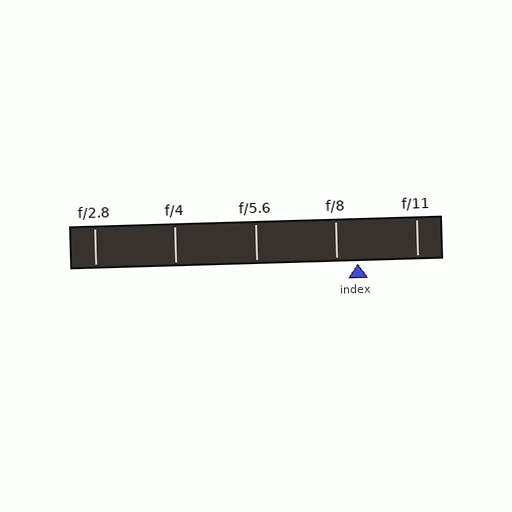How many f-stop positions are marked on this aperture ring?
There are 5 f-stop positions marked.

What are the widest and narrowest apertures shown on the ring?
The widest aperture shown is f/2.8 and the narrowest is f/11.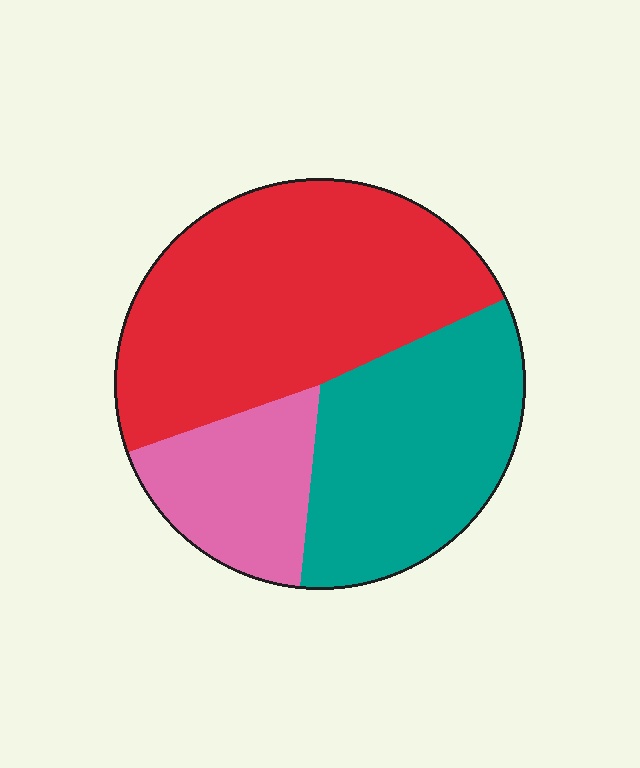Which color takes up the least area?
Pink, at roughly 20%.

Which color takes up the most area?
Red, at roughly 50%.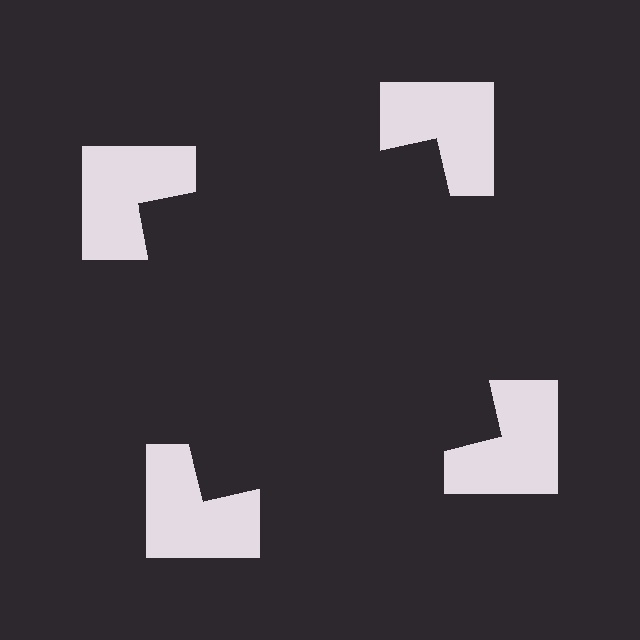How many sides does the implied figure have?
4 sides.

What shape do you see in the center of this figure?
An illusory square — its edges are inferred from the aligned wedge cuts in the notched squares, not physically drawn.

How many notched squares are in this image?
There are 4 — one at each vertex of the illusory square.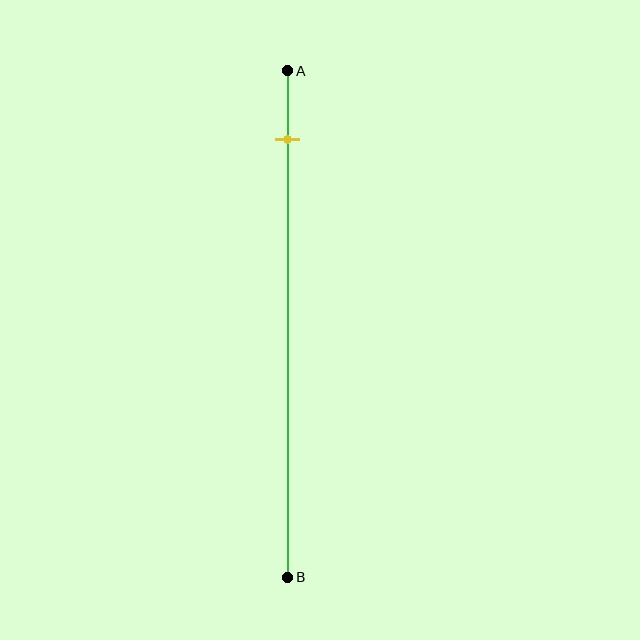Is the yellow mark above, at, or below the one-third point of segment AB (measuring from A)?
The yellow mark is above the one-third point of segment AB.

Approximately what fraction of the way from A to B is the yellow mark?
The yellow mark is approximately 15% of the way from A to B.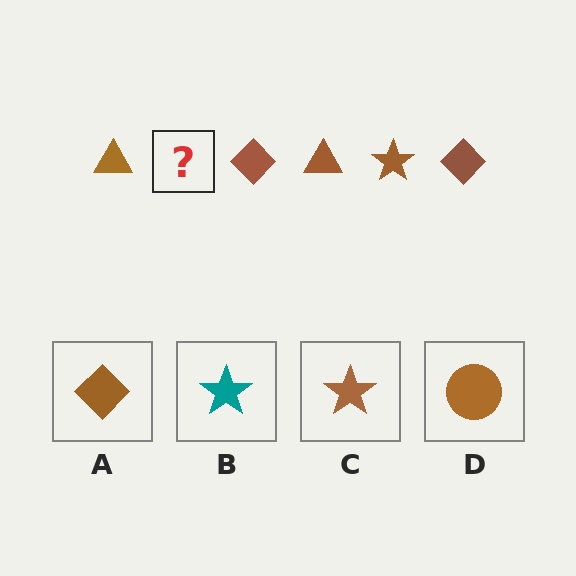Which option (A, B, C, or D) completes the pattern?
C.